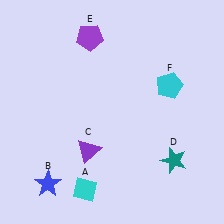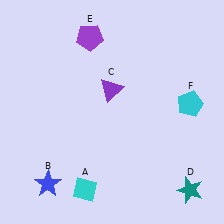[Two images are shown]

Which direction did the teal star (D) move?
The teal star (D) moved down.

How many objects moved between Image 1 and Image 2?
3 objects moved between the two images.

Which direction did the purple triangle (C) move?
The purple triangle (C) moved up.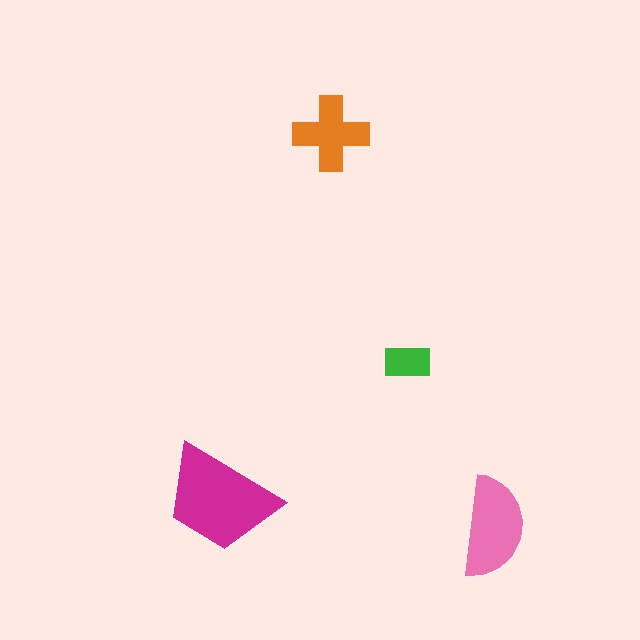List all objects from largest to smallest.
The magenta trapezoid, the pink semicircle, the orange cross, the green rectangle.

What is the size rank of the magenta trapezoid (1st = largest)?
1st.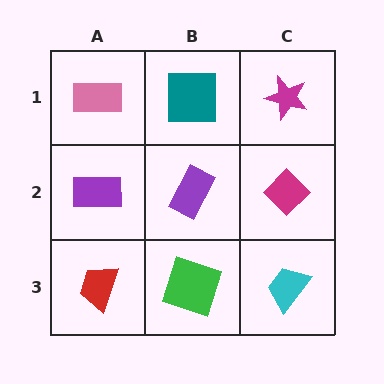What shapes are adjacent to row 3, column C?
A magenta diamond (row 2, column C), a green square (row 3, column B).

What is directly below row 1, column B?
A purple rectangle.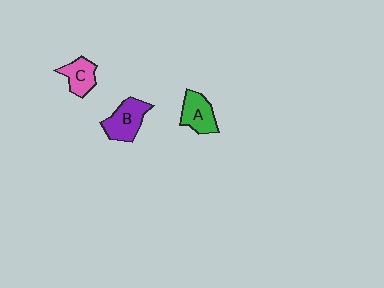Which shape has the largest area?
Shape B (purple).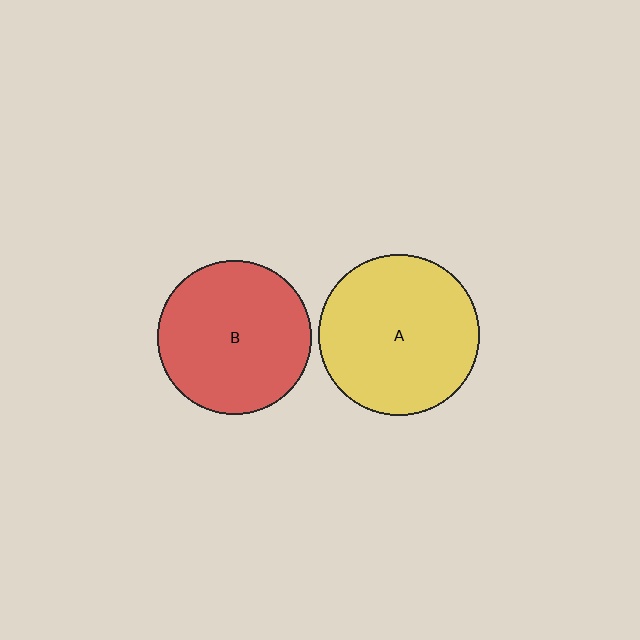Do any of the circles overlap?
No, none of the circles overlap.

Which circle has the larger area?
Circle A (yellow).